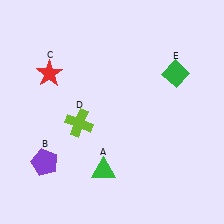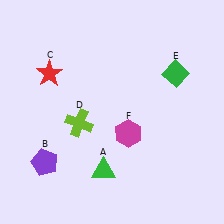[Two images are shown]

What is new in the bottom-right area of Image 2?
A magenta hexagon (F) was added in the bottom-right area of Image 2.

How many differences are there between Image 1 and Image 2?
There is 1 difference between the two images.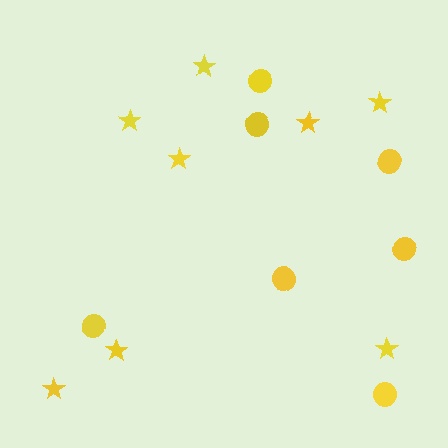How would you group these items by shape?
There are 2 groups: one group of circles (7) and one group of stars (8).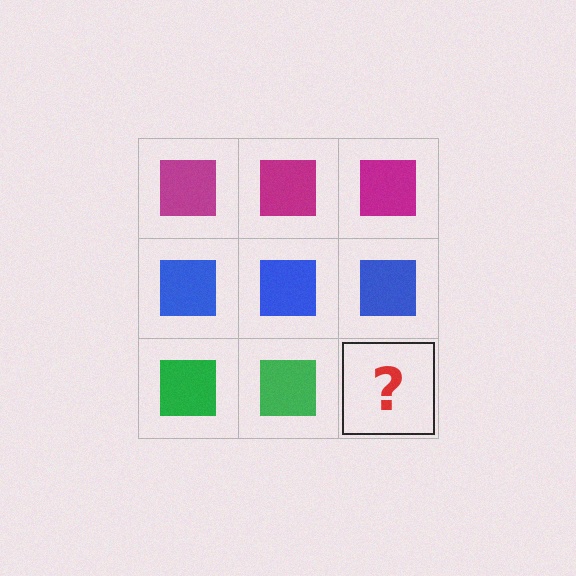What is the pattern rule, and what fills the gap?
The rule is that each row has a consistent color. The gap should be filled with a green square.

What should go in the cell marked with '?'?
The missing cell should contain a green square.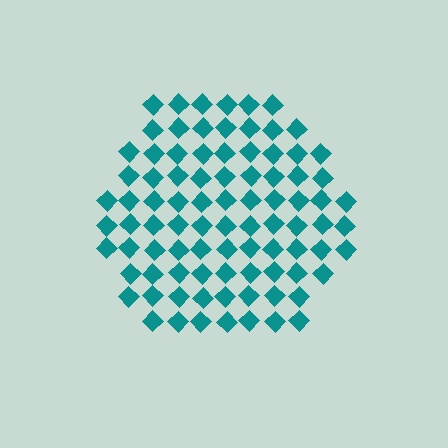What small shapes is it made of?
It is made of small diamonds.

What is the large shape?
The large shape is a hexagon.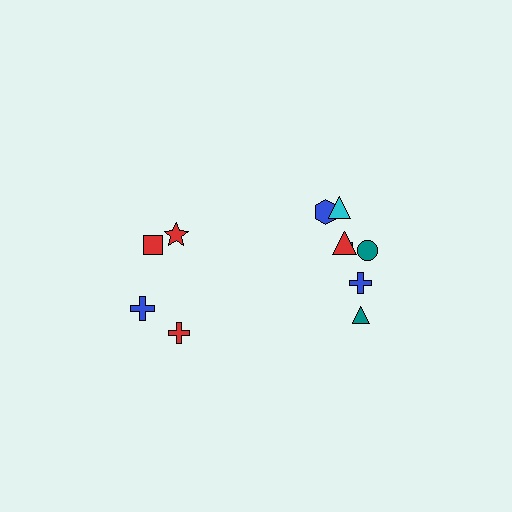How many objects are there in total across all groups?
There are 11 objects.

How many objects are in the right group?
There are 7 objects.